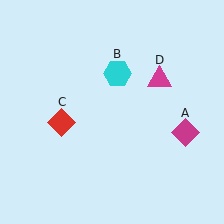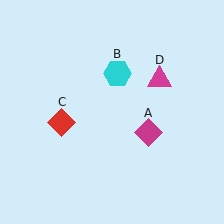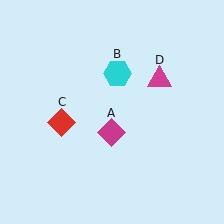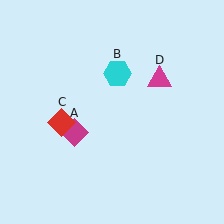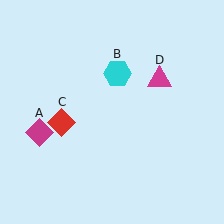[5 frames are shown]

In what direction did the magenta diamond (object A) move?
The magenta diamond (object A) moved left.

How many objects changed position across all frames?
1 object changed position: magenta diamond (object A).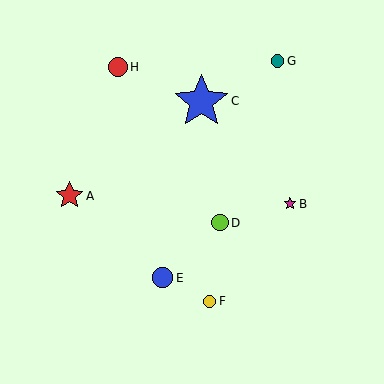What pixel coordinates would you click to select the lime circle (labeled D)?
Click at (220, 223) to select the lime circle D.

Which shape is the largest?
The blue star (labeled C) is the largest.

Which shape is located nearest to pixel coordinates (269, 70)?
The teal circle (labeled G) at (277, 61) is nearest to that location.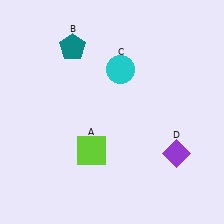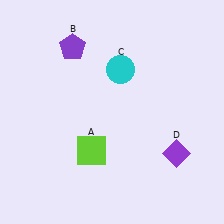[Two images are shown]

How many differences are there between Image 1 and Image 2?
There is 1 difference between the two images.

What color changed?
The pentagon (B) changed from teal in Image 1 to purple in Image 2.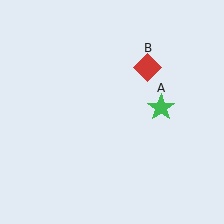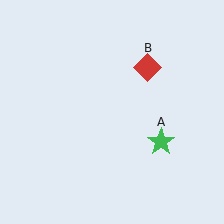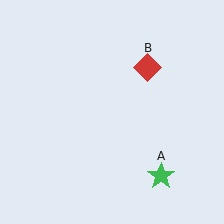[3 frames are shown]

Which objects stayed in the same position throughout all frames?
Red diamond (object B) remained stationary.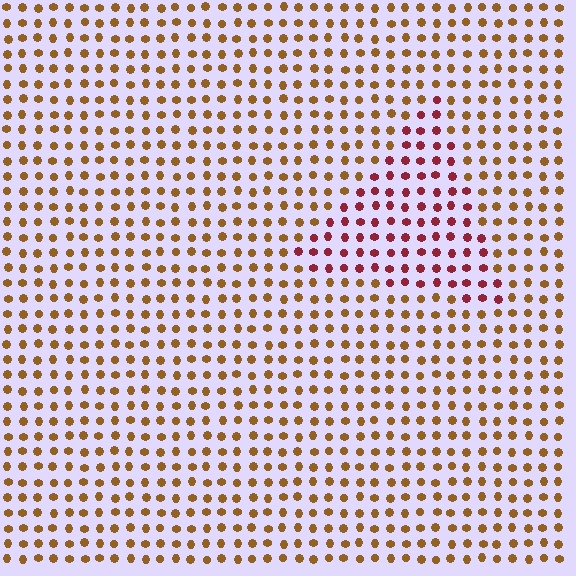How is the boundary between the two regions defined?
The boundary is defined purely by a slight shift in hue (about 45 degrees). Spacing, size, and orientation are identical on both sides.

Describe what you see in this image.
The image is filled with small brown elements in a uniform arrangement. A triangle-shaped region is visible where the elements are tinted to a slightly different hue, forming a subtle color boundary.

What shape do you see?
I see a triangle.